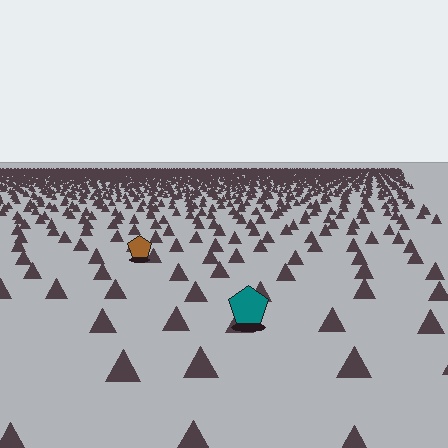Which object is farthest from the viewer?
The brown pentagon is farthest from the viewer. It appears smaller and the ground texture around it is denser.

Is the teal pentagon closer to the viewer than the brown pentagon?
Yes. The teal pentagon is closer — you can tell from the texture gradient: the ground texture is coarser near it.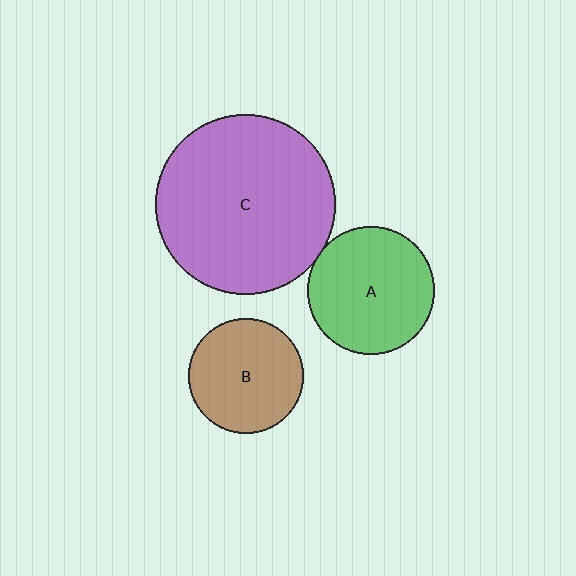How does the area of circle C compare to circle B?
Approximately 2.4 times.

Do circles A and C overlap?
Yes.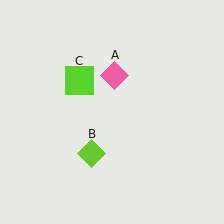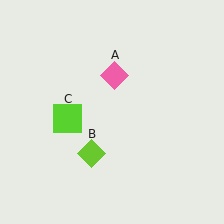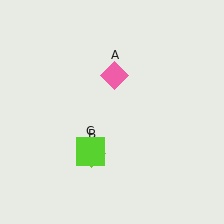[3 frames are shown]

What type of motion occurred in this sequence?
The lime square (object C) rotated counterclockwise around the center of the scene.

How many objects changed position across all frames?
1 object changed position: lime square (object C).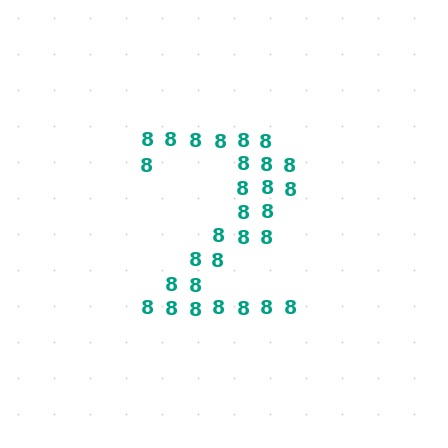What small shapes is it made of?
It is made of small digit 8's.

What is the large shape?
The large shape is the digit 2.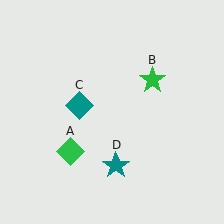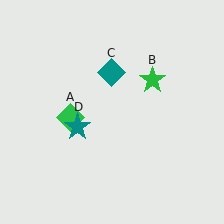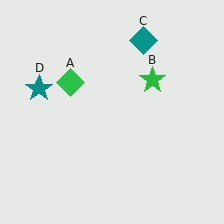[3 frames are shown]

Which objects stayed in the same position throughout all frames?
Green star (object B) remained stationary.